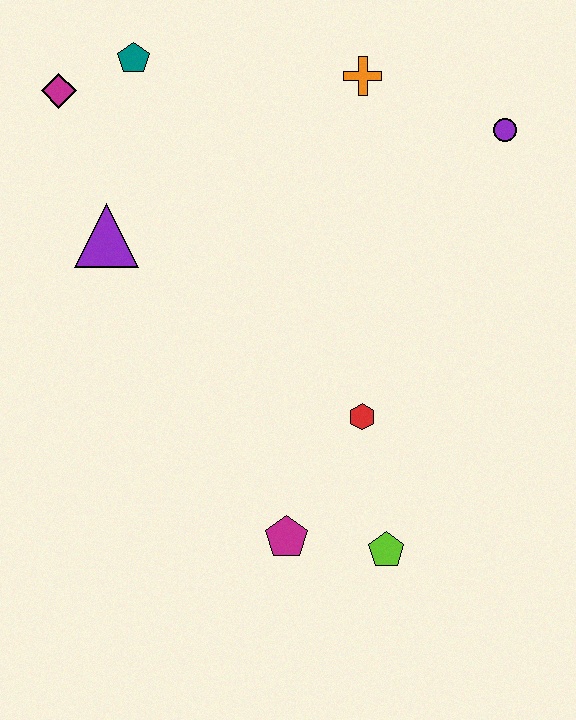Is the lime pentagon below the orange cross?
Yes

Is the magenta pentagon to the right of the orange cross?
No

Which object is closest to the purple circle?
The orange cross is closest to the purple circle.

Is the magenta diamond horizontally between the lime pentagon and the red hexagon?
No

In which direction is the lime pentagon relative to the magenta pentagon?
The lime pentagon is to the right of the magenta pentagon.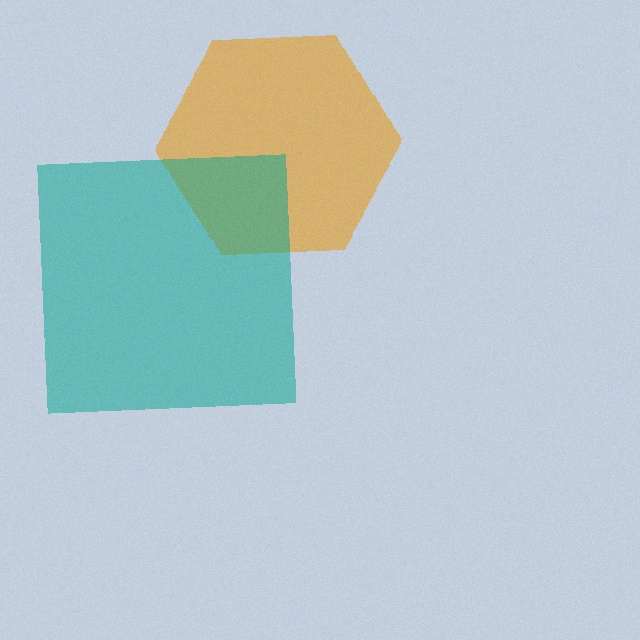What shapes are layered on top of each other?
The layered shapes are: an orange hexagon, a teal square.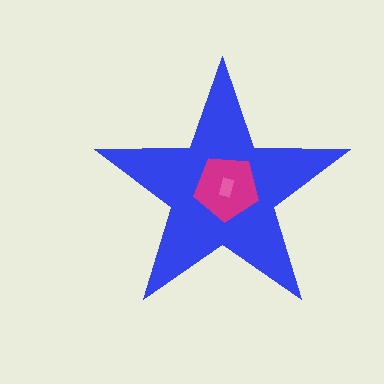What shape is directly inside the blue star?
The magenta pentagon.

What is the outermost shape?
The blue star.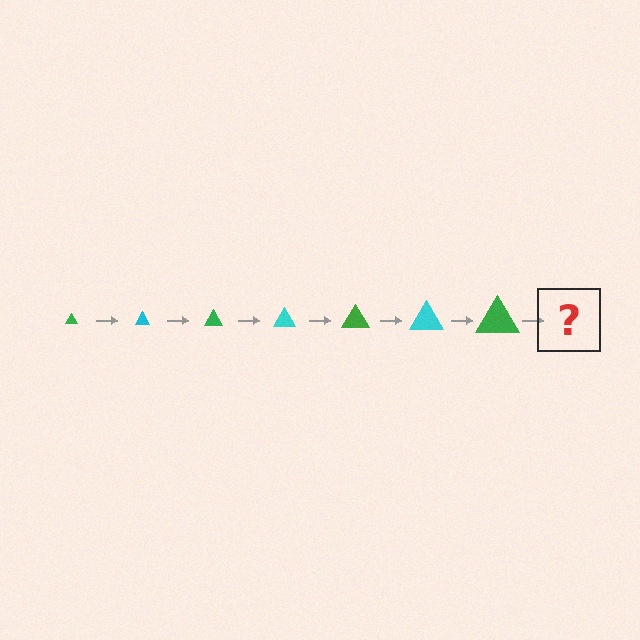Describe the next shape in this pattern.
It should be a cyan triangle, larger than the previous one.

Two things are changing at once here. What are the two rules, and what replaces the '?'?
The two rules are that the triangle grows larger each step and the color cycles through green and cyan. The '?' should be a cyan triangle, larger than the previous one.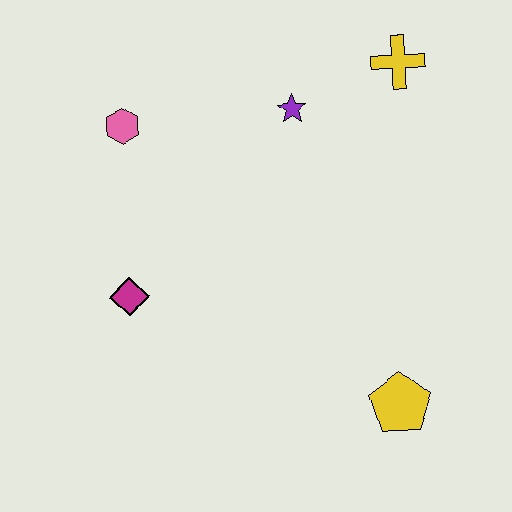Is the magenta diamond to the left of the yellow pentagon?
Yes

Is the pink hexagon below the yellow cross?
Yes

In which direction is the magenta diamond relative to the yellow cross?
The magenta diamond is to the left of the yellow cross.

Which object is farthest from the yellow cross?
The magenta diamond is farthest from the yellow cross.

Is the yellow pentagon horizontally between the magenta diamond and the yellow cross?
Yes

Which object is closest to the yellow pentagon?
The magenta diamond is closest to the yellow pentagon.